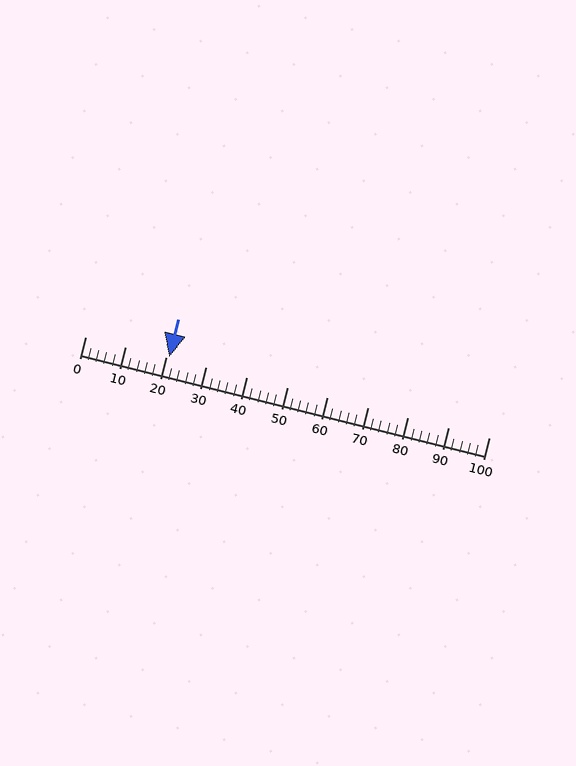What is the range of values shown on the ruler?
The ruler shows values from 0 to 100.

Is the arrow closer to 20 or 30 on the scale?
The arrow is closer to 20.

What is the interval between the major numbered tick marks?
The major tick marks are spaced 10 units apart.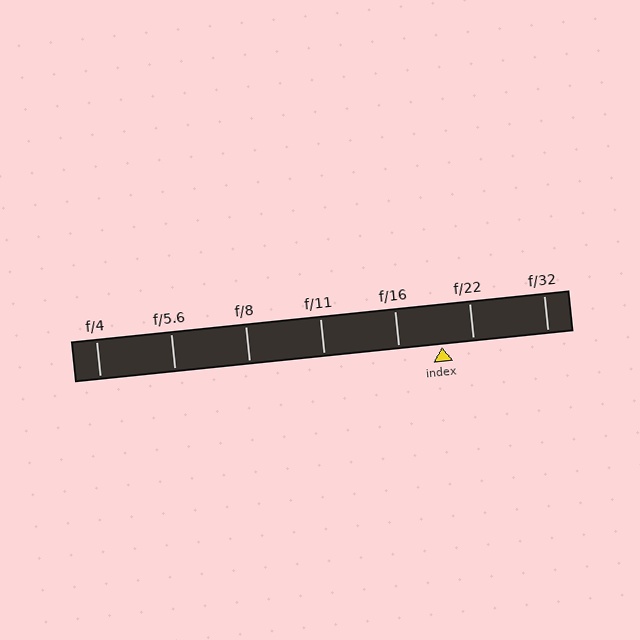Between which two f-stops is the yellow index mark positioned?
The index mark is between f/16 and f/22.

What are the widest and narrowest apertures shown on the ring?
The widest aperture shown is f/4 and the narrowest is f/32.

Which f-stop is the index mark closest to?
The index mark is closest to f/22.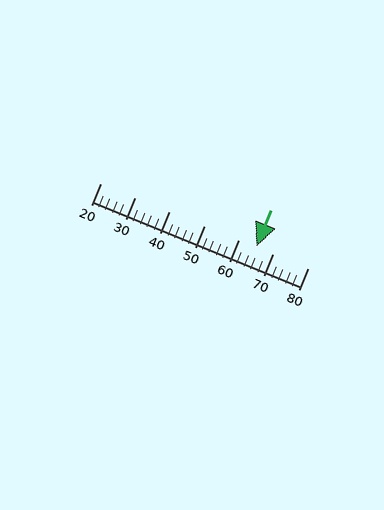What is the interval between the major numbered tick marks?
The major tick marks are spaced 10 units apart.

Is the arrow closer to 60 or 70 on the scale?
The arrow is closer to 70.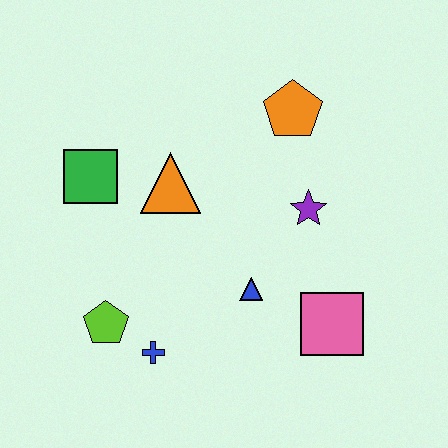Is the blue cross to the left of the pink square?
Yes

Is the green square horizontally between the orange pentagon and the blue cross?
No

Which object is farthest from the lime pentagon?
The orange pentagon is farthest from the lime pentagon.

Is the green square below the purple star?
No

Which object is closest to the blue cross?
The lime pentagon is closest to the blue cross.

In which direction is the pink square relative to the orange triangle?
The pink square is to the right of the orange triangle.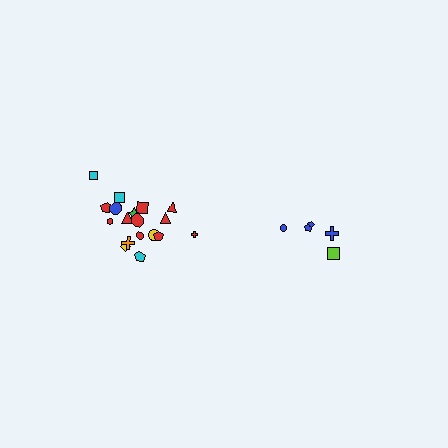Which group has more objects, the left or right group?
The left group.